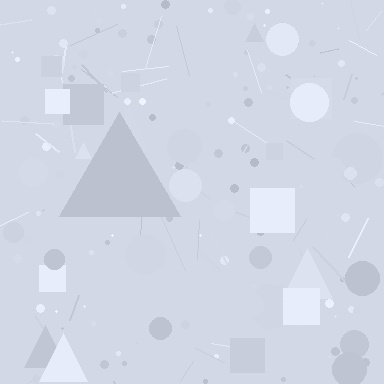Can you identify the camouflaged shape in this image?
The camouflaged shape is a triangle.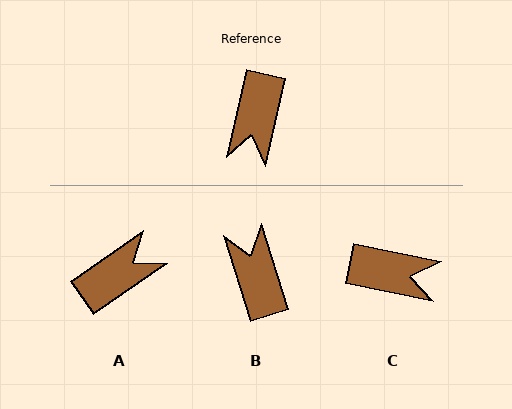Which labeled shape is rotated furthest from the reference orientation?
B, about 149 degrees away.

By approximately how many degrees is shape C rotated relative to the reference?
Approximately 92 degrees counter-clockwise.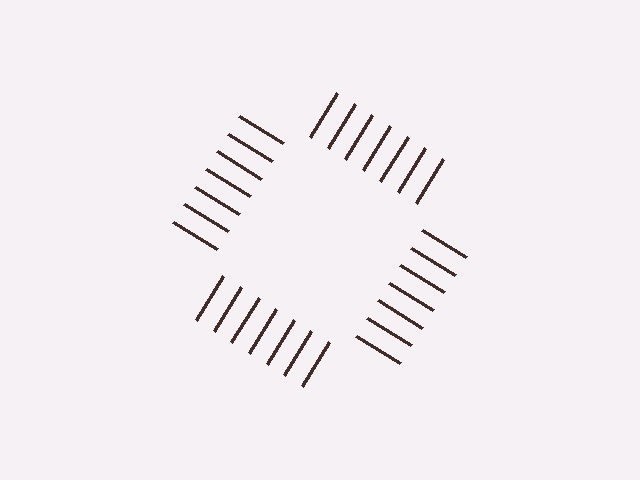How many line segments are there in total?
28 — 7 along each of the 4 edges.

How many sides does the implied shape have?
4 sides — the line-ends trace a square.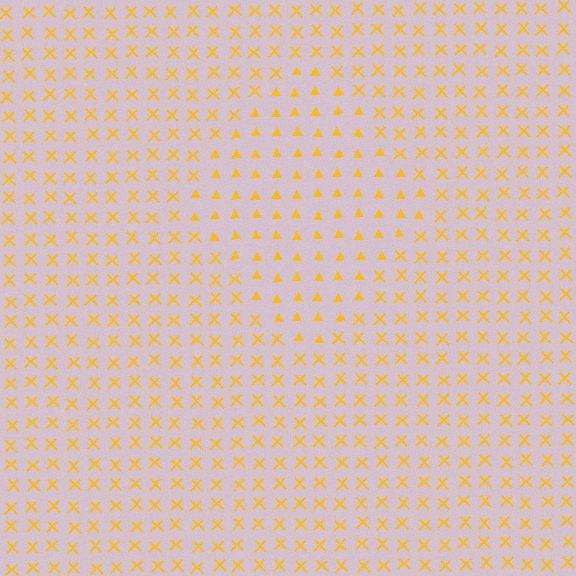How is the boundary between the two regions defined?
The boundary is defined by a change in element shape: triangles inside vs. X marks outside. All elements share the same color and spacing.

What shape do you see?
I see a diamond.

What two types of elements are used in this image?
The image uses triangles inside the diamond region and X marks outside it.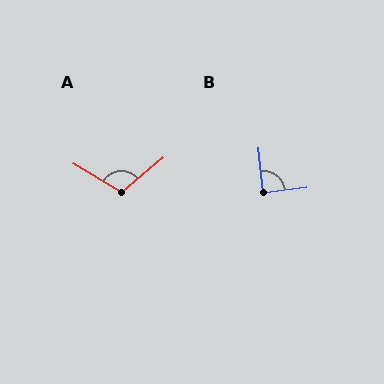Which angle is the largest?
A, at approximately 109 degrees.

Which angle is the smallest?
B, at approximately 88 degrees.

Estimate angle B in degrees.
Approximately 88 degrees.